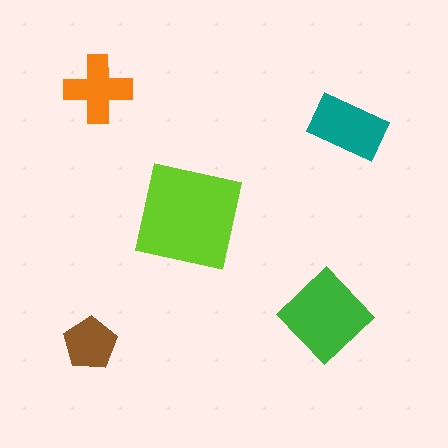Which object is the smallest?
The brown pentagon.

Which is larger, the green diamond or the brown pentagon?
The green diamond.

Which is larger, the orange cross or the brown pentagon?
The orange cross.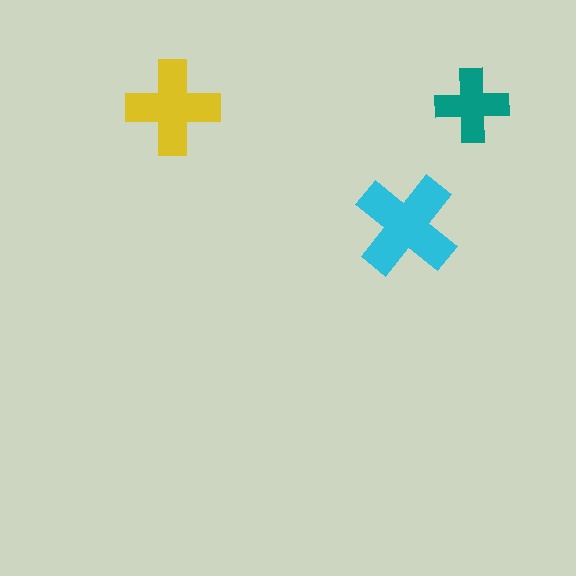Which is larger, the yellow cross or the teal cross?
The yellow one.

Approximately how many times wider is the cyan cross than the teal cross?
About 1.5 times wider.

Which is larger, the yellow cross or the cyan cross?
The cyan one.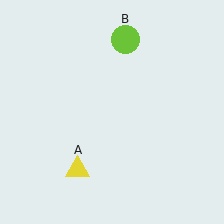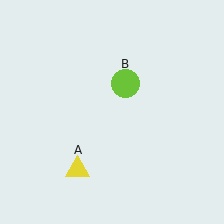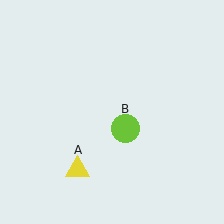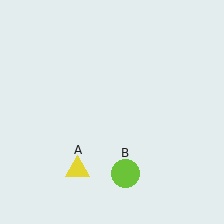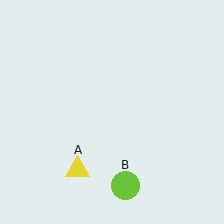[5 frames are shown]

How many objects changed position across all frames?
1 object changed position: lime circle (object B).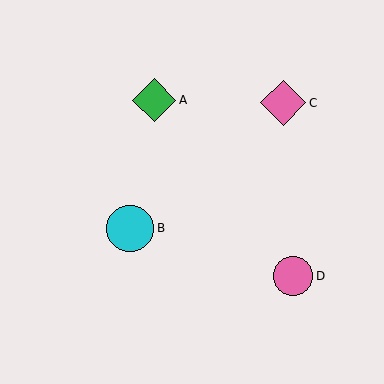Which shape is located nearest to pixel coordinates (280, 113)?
The pink diamond (labeled C) at (283, 103) is nearest to that location.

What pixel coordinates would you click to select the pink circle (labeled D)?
Click at (293, 276) to select the pink circle D.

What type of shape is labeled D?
Shape D is a pink circle.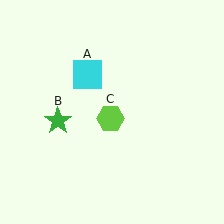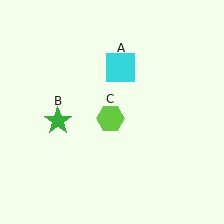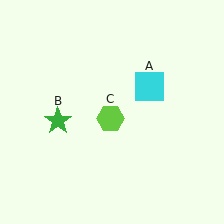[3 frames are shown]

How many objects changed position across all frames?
1 object changed position: cyan square (object A).